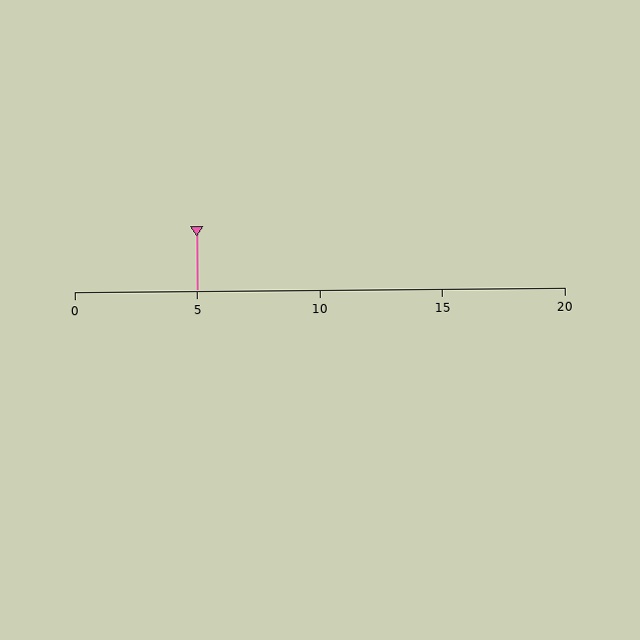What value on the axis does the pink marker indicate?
The marker indicates approximately 5.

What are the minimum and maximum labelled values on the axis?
The axis runs from 0 to 20.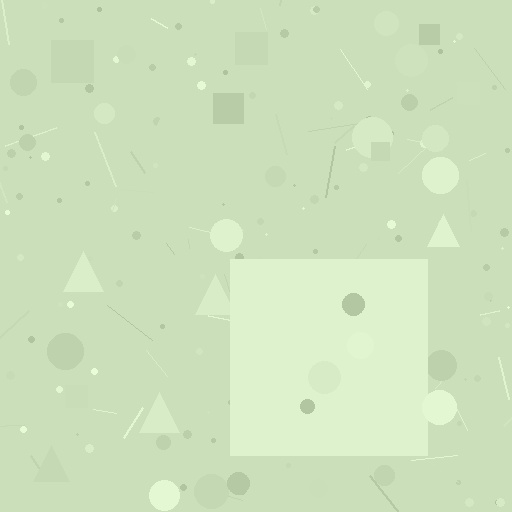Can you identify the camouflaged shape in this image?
The camouflaged shape is a square.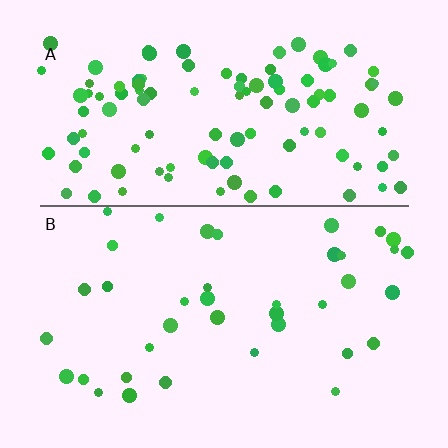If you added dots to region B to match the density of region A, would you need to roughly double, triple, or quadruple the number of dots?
Approximately triple.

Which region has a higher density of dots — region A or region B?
A (the top).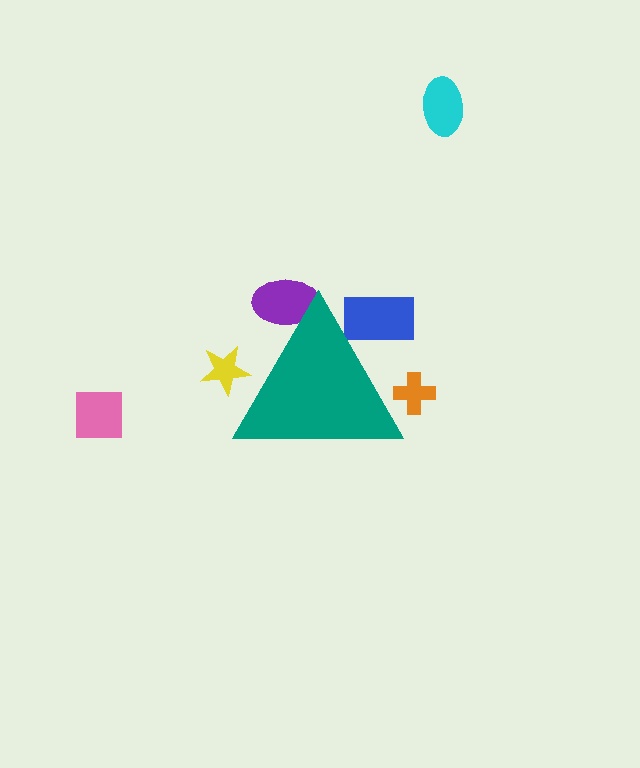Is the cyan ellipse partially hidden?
No, the cyan ellipse is fully visible.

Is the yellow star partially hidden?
Yes, the yellow star is partially hidden behind the teal triangle.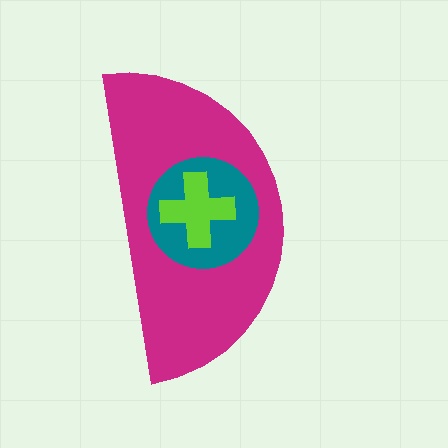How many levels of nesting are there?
3.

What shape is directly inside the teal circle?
The lime cross.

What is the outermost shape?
The magenta semicircle.